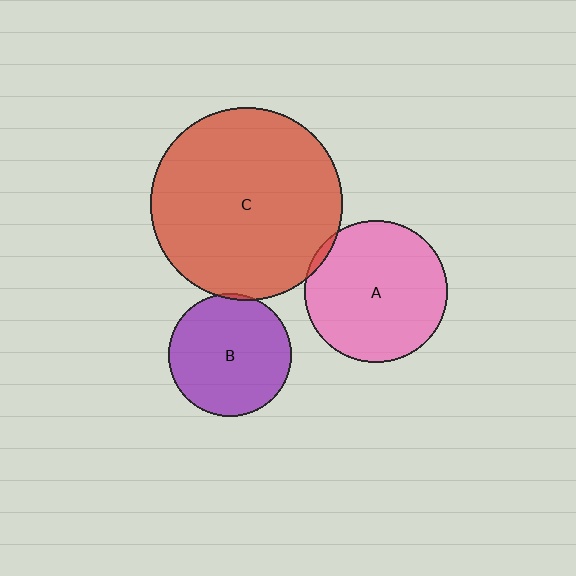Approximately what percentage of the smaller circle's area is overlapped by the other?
Approximately 5%.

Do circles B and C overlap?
Yes.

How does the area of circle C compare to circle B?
Approximately 2.5 times.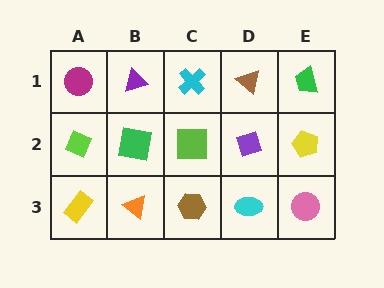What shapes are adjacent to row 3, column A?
A lime diamond (row 2, column A), an orange triangle (row 3, column B).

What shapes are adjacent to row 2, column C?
A cyan cross (row 1, column C), a brown hexagon (row 3, column C), a green square (row 2, column B), a purple diamond (row 2, column D).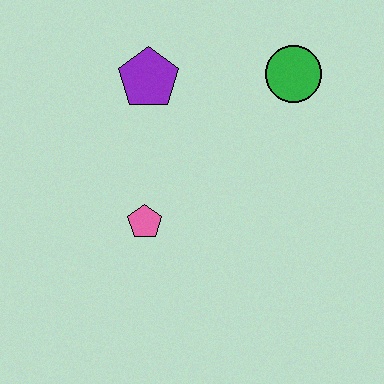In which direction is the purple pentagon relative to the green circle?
The purple pentagon is to the left of the green circle.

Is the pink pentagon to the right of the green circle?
No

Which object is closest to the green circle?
The purple pentagon is closest to the green circle.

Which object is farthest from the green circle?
The pink pentagon is farthest from the green circle.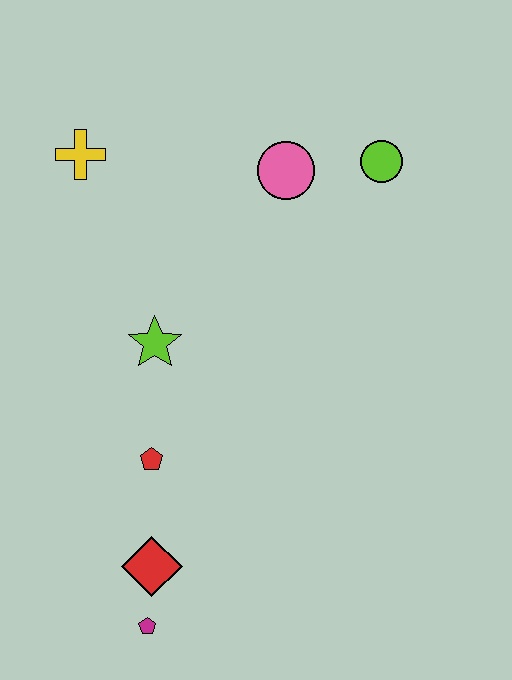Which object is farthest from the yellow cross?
The magenta pentagon is farthest from the yellow cross.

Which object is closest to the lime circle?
The pink circle is closest to the lime circle.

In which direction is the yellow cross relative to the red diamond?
The yellow cross is above the red diamond.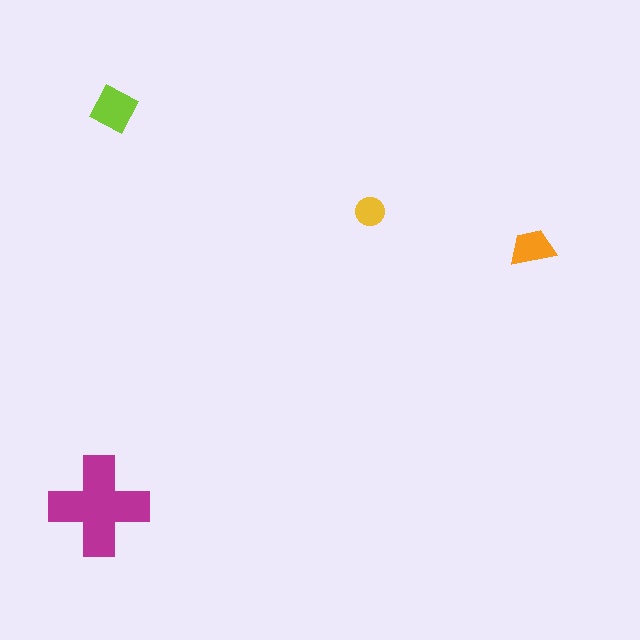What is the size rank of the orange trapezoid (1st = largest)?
3rd.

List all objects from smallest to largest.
The yellow circle, the orange trapezoid, the lime square, the magenta cross.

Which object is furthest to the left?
The magenta cross is leftmost.